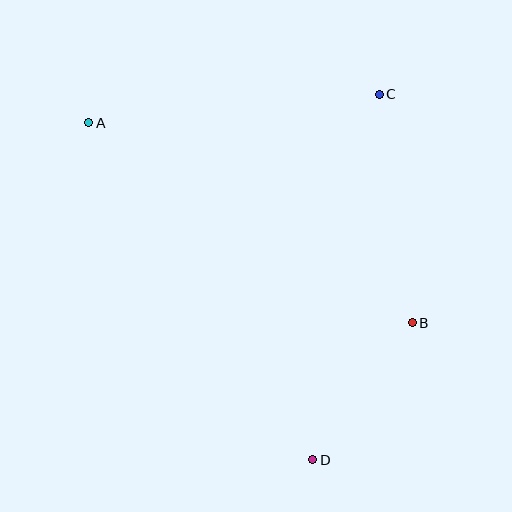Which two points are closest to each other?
Points B and D are closest to each other.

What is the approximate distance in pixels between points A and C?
The distance between A and C is approximately 292 pixels.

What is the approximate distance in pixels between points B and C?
The distance between B and C is approximately 231 pixels.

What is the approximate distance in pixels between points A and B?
The distance between A and B is approximately 381 pixels.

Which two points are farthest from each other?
Points A and D are farthest from each other.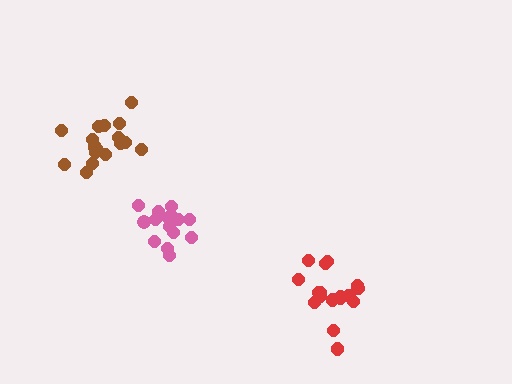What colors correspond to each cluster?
The clusters are colored: red, pink, brown.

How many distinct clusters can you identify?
There are 3 distinct clusters.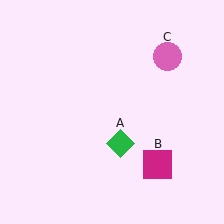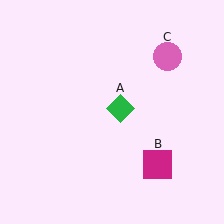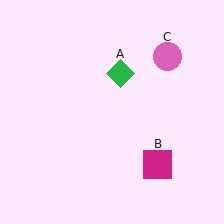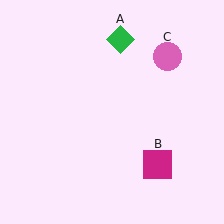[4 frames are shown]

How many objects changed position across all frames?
1 object changed position: green diamond (object A).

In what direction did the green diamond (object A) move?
The green diamond (object A) moved up.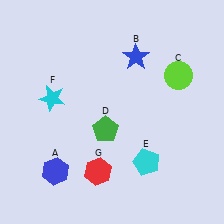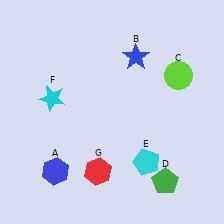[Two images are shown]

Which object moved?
The green pentagon (D) moved right.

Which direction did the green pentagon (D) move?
The green pentagon (D) moved right.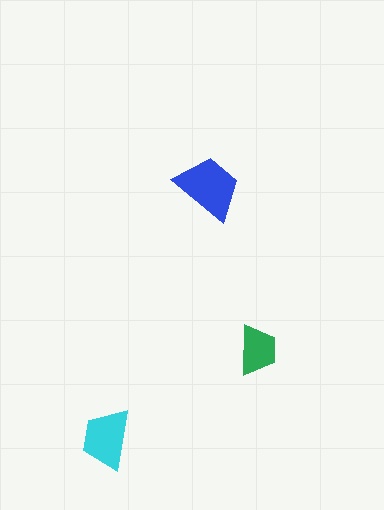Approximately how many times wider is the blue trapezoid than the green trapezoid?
About 1.5 times wider.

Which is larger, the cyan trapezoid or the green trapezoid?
The cyan one.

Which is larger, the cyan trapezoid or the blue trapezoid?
The blue one.